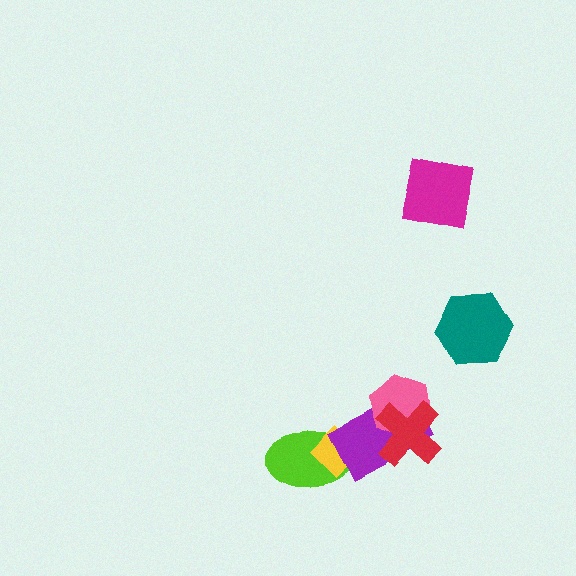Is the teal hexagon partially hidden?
No, no other shape covers it.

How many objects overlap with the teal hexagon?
0 objects overlap with the teal hexagon.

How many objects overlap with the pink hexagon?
2 objects overlap with the pink hexagon.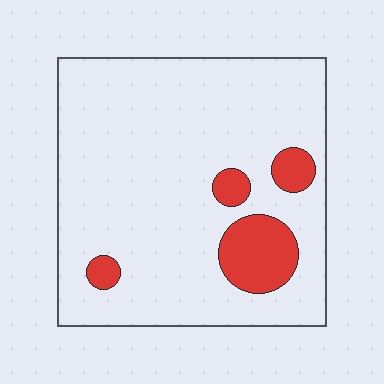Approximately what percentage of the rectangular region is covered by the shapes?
Approximately 10%.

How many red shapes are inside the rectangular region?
4.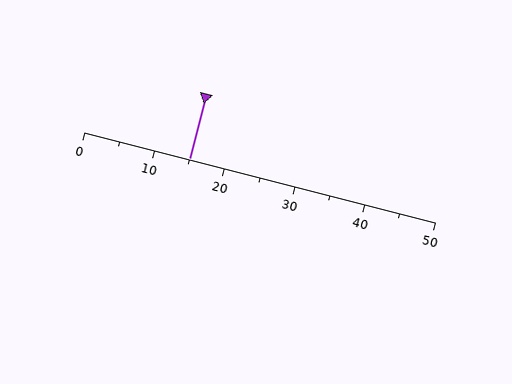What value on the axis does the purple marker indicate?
The marker indicates approximately 15.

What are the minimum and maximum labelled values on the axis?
The axis runs from 0 to 50.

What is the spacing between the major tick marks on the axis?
The major ticks are spaced 10 apart.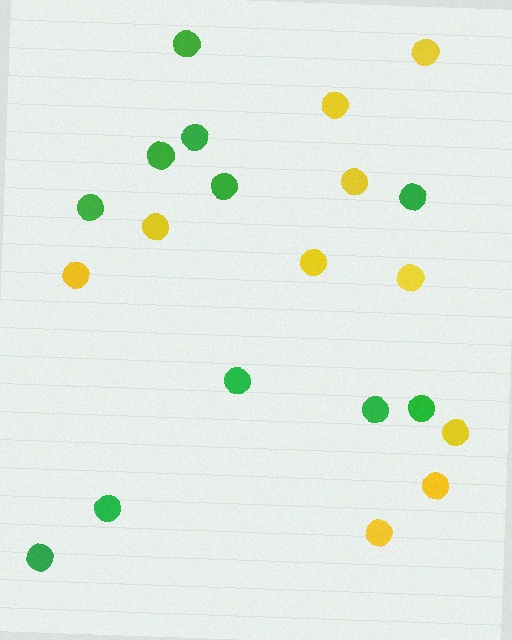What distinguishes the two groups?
There are 2 groups: one group of yellow circles (10) and one group of green circles (11).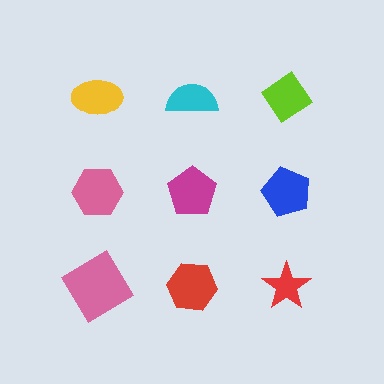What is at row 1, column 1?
A yellow ellipse.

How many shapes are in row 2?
3 shapes.